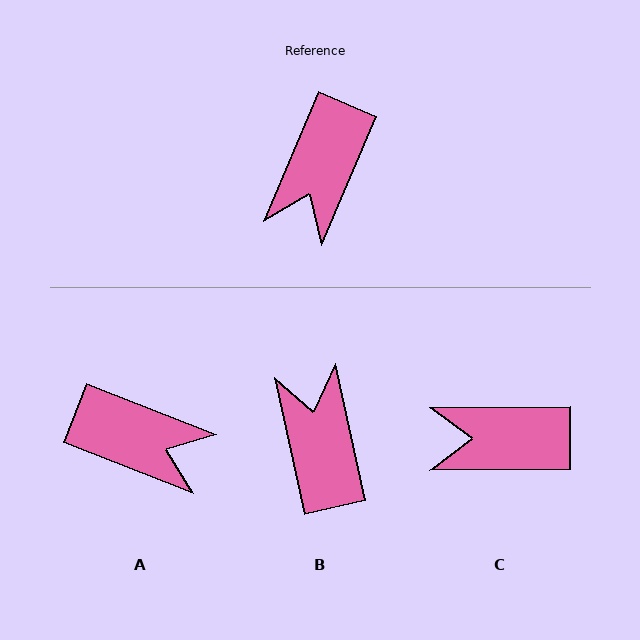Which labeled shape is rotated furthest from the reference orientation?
B, about 145 degrees away.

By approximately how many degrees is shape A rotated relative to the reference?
Approximately 91 degrees counter-clockwise.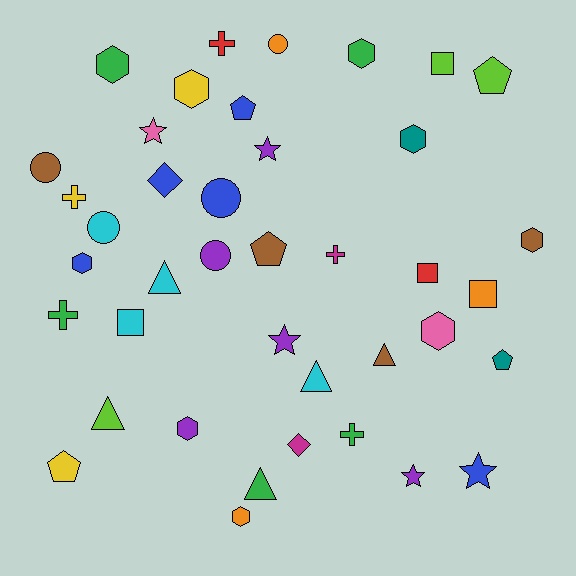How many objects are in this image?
There are 40 objects.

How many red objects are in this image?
There are 2 red objects.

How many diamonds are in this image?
There are 2 diamonds.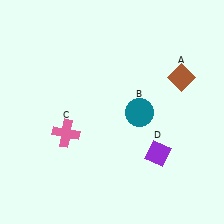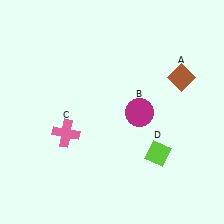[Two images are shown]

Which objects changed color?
B changed from teal to magenta. D changed from purple to lime.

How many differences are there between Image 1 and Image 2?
There are 2 differences between the two images.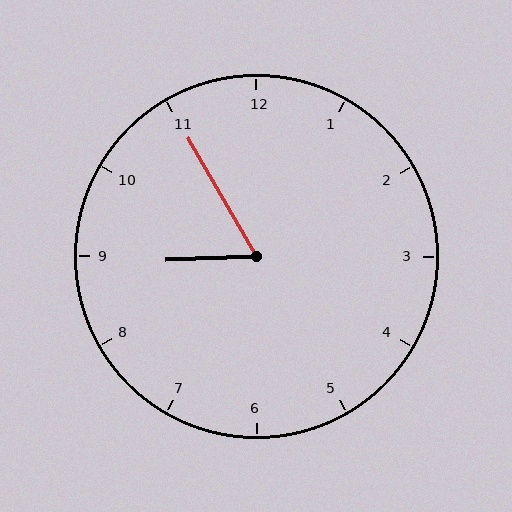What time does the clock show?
8:55.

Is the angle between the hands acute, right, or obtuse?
It is acute.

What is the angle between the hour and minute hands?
Approximately 62 degrees.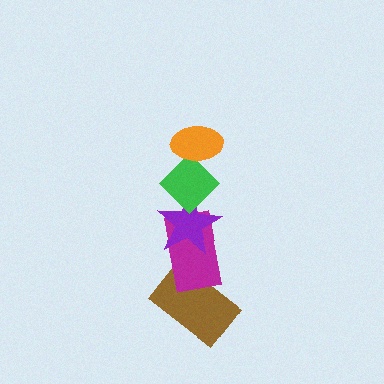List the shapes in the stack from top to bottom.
From top to bottom: the orange ellipse, the green diamond, the purple star, the magenta rectangle, the brown rectangle.